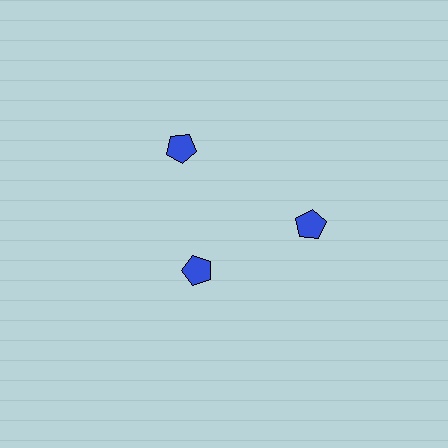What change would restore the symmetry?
The symmetry would be restored by moving it outward, back onto the ring so that all 3 pentagons sit at equal angles and equal distance from the center.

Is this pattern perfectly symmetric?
No. The 3 blue pentagons are arranged in a ring, but one element near the 7 o'clock position is pulled inward toward the center, breaking the 3-fold rotational symmetry.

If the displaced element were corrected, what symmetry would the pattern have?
It would have 3-fold rotational symmetry — the pattern would map onto itself every 120 degrees.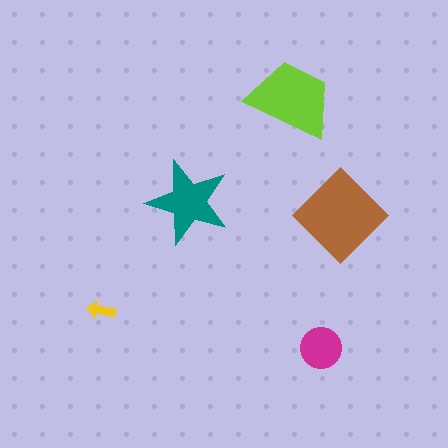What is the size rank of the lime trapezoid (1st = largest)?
2nd.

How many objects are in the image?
There are 5 objects in the image.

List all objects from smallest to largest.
The yellow arrow, the magenta circle, the teal star, the lime trapezoid, the brown diamond.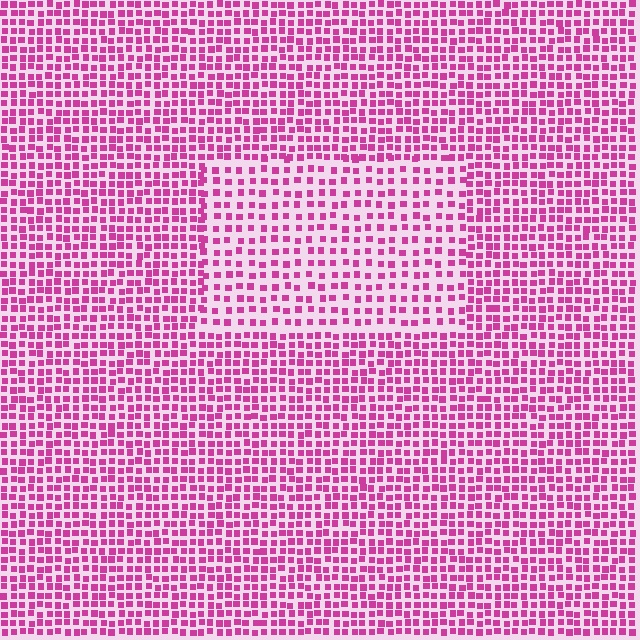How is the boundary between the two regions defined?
The boundary is defined by a change in element density (approximately 1.7x ratio). All elements are the same color, size, and shape.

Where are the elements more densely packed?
The elements are more densely packed outside the rectangle boundary.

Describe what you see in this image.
The image contains small magenta elements arranged at two different densities. A rectangle-shaped region is visible where the elements are less densely packed than the surrounding area.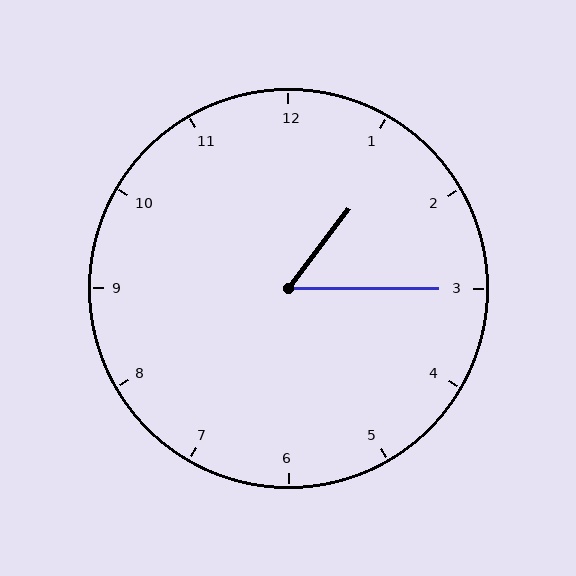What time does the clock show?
1:15.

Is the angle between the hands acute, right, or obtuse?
It is acute.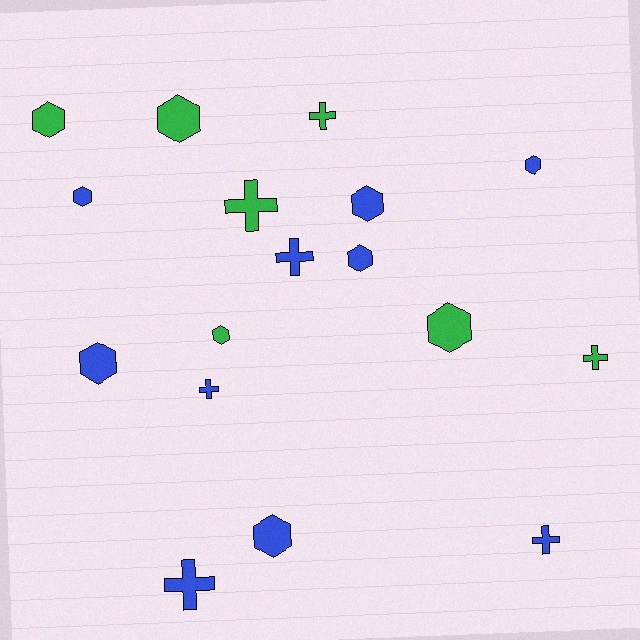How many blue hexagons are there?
There are 6 blue hexagons.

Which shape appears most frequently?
Hexagon, with 10 objects.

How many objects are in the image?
There are 17 objects.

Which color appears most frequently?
Blue, with 10 objects.